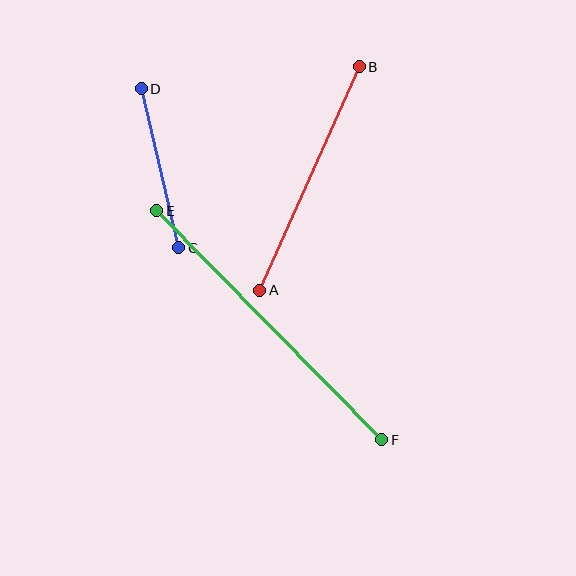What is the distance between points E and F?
The distance is approximately 321 pixels.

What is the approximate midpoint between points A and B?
The midpoint is at approximately (309, 178) pixels.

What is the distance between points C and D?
The distance is approximately 163 pixels.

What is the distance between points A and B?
The distance is approximately 244 pixels.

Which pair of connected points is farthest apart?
Points E and F are farthest apart.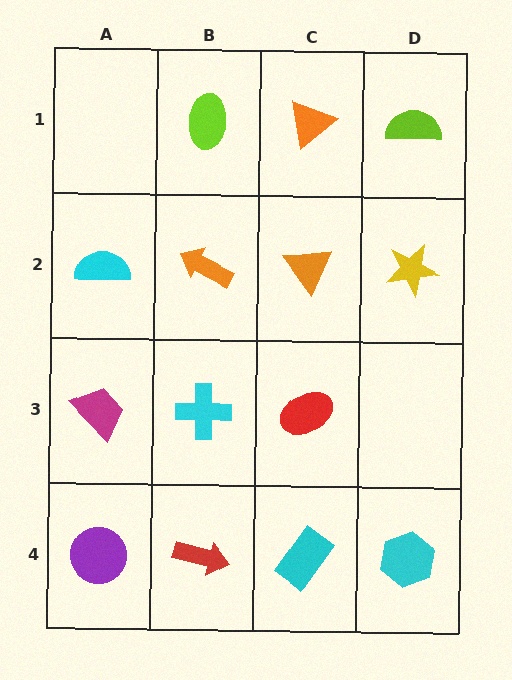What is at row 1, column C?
An orange triangle.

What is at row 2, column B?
An orange arrow.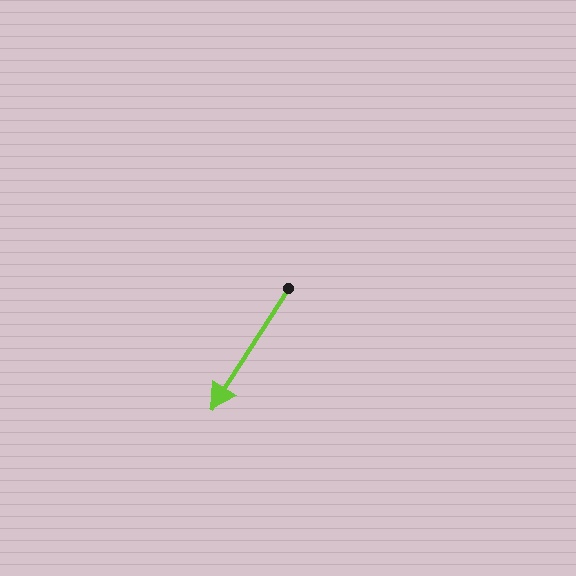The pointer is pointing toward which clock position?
Roughly 7 o'clock.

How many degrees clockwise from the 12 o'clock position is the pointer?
Approximately 212 degrees.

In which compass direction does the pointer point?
Southwest.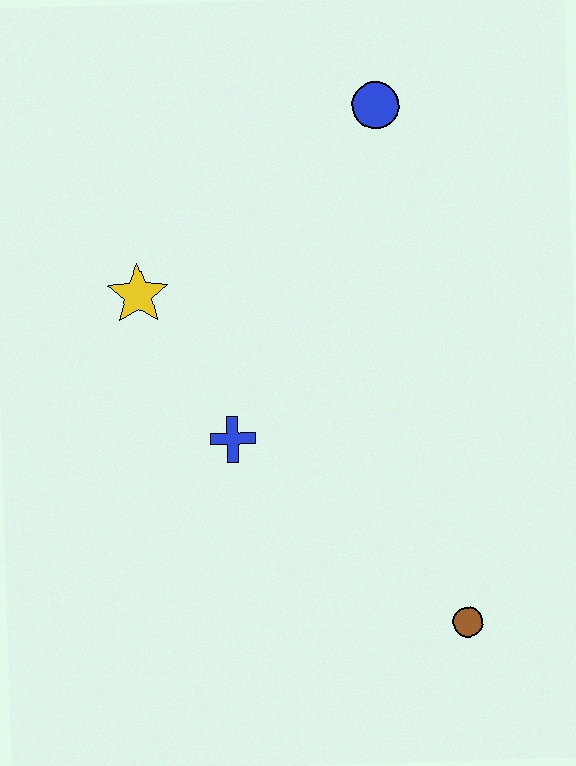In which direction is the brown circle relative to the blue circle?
The brown circle is below the blue circle.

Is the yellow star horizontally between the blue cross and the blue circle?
No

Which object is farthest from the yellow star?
The brown circle is farthest from the yellow star.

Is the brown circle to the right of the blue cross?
Yes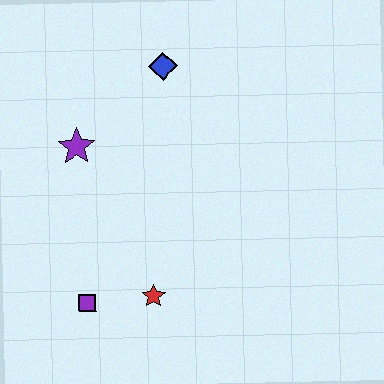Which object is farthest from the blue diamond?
The purple square is farthest from the blue diamond.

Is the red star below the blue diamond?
Yes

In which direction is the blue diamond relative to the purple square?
The blue diamond is above the purple square.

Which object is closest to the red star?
The purple square is closest to the red star.